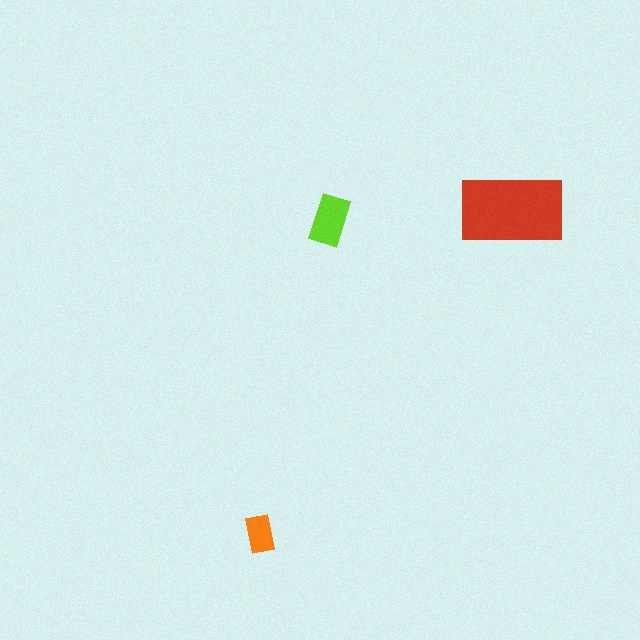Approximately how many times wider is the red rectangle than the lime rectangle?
About 2 times wider.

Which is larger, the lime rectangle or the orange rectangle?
The lime one.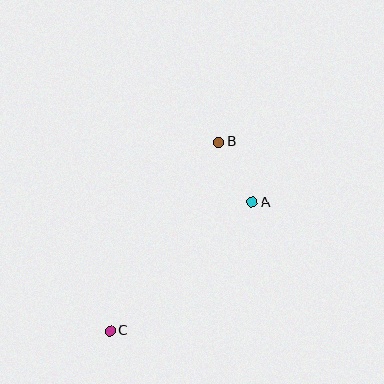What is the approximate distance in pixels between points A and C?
The distance between A and C is approximately 192 pixels.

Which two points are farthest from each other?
Points B and C are farthest from each other.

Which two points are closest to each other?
Points A and B are closest to each other.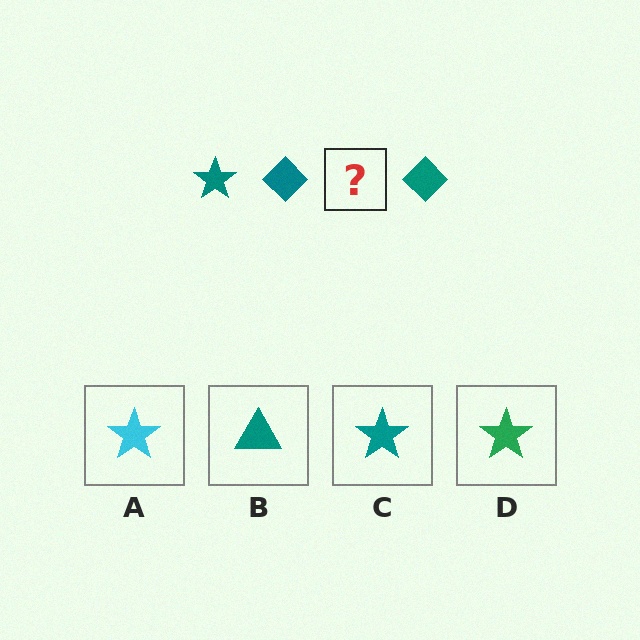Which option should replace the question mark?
Option C.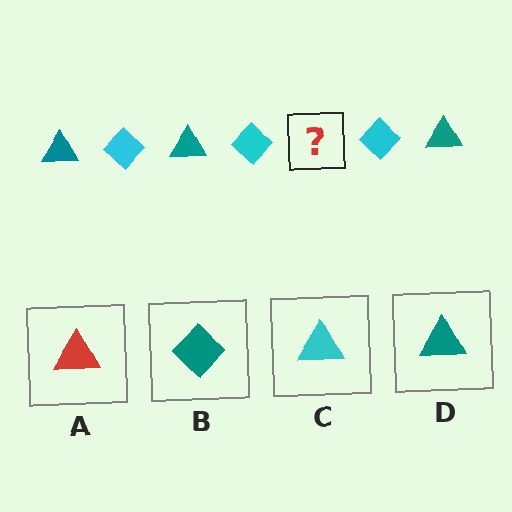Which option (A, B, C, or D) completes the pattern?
D.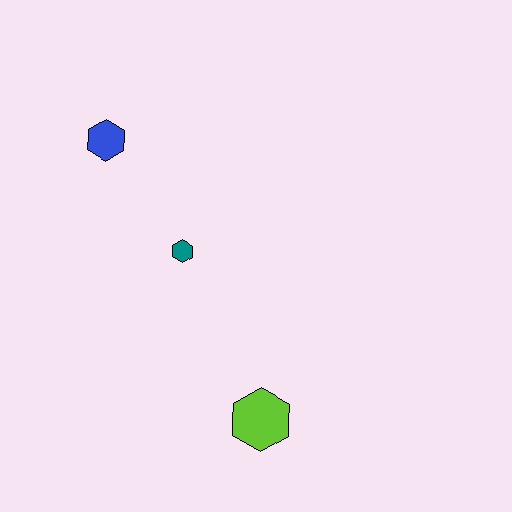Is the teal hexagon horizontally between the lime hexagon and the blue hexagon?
Yes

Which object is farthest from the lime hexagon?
The blue hexagon is farthest from the lime hexagon.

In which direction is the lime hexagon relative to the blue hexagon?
The lime hexagon is below the blue hexagon.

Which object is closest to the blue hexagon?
The teal hexagon is closest to the blue hexagon.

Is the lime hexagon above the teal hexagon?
No